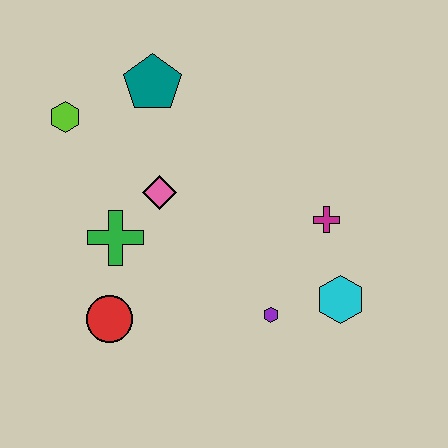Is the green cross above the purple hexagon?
Yes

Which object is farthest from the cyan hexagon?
The lime hexagon is farthest from the cyan hexagon.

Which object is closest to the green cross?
The pink diamond is closest to the green cross.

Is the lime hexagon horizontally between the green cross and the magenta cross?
No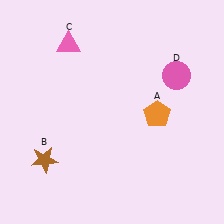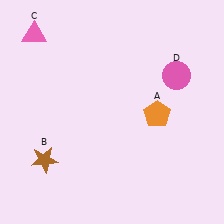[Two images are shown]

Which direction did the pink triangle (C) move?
The pink triangle (C) moved left.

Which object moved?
The pink triangle (C) moved left.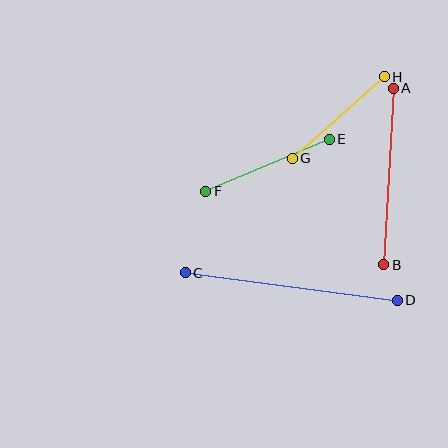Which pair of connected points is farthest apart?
Points C and D are farthest apart.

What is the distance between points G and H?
The distance is approximately 123 pixels.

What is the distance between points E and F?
The distance is approximately 134 pixels.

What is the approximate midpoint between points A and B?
The midpoint is at approximately (389, 176) pixels.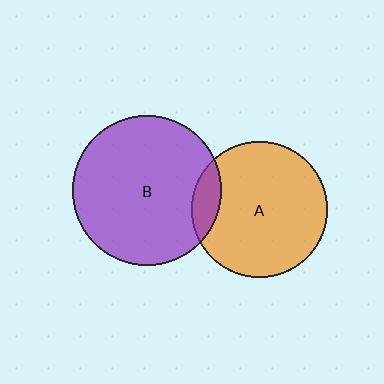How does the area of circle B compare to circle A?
Approximately 1.2 times.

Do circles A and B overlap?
Yes.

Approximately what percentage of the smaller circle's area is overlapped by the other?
Approximately 10%.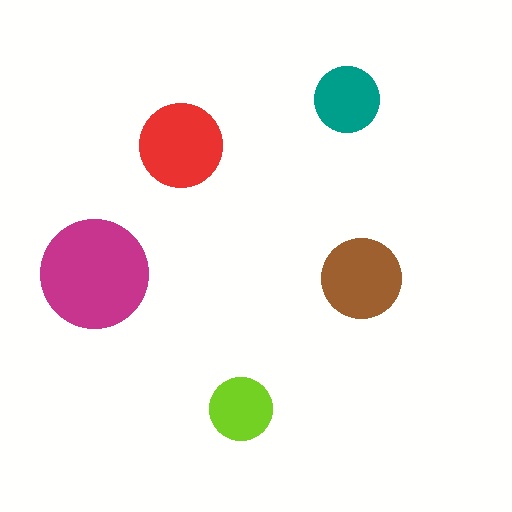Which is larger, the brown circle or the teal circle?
The brown one.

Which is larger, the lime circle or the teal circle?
The teal one.